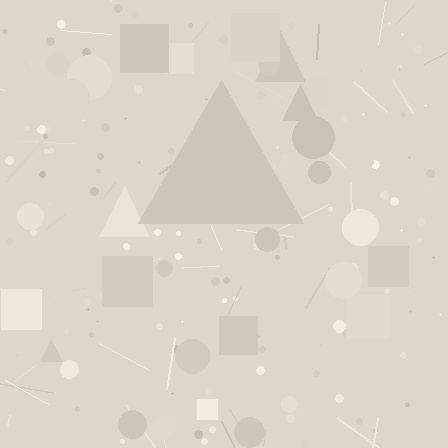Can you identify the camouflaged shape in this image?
The camouflaged shape is a triangle.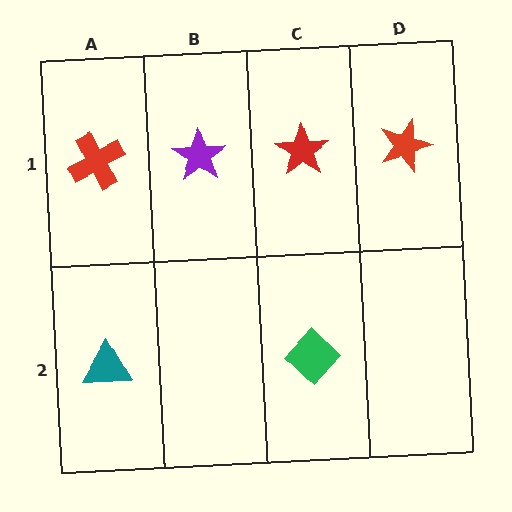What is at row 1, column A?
A red cross.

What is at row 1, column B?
A purple star.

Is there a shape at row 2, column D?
No, that cell is empty.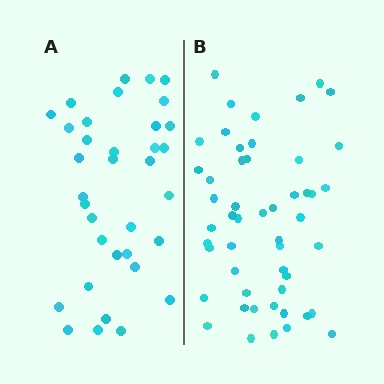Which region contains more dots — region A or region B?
Region B (the right region) has more dots.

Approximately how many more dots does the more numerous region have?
Region B has approximately 15 more dots than region A.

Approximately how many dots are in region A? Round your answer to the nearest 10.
About 40 dots. (The exact count is 35, which rounds to 40.)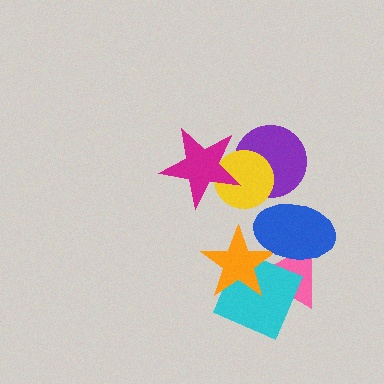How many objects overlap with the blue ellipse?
2 objects overlap with the blue ellipse.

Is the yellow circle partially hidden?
Yes, it is partially covered by another shape.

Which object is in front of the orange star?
The blue ellipse is in front of the orange star.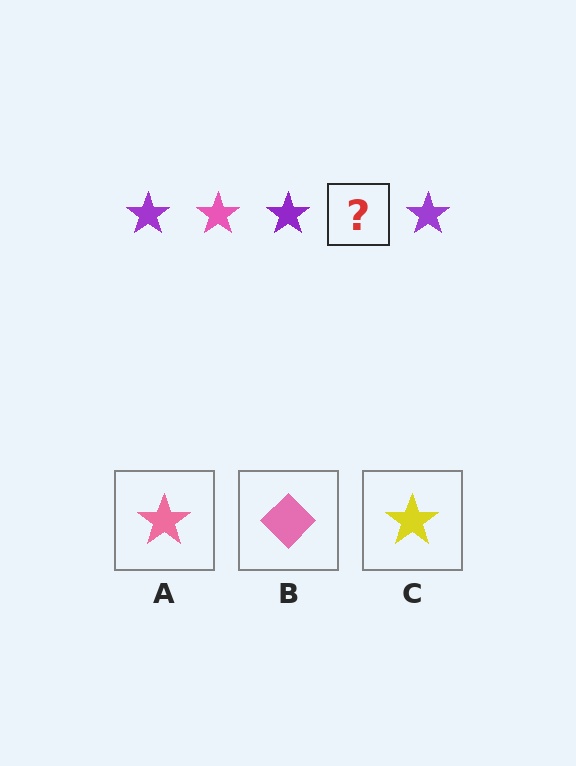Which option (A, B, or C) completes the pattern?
A.